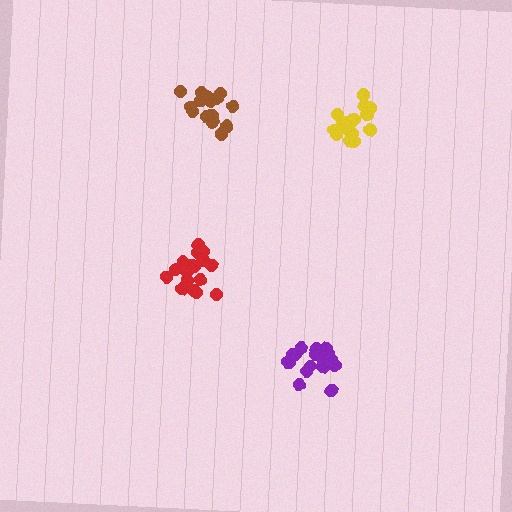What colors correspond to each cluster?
The clusters are colored: red, purple, yellow, brown.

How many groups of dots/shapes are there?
There are 4 groups.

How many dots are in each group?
Group 1: 20 dots, Group 2: 19 dots, Group 3: 19 dots, Group 4: 16 dots (74 total).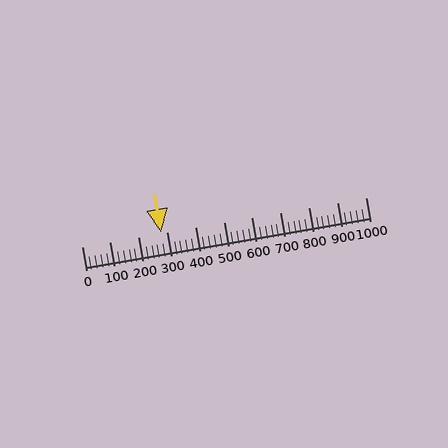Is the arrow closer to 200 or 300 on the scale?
The arrow is closer to 300.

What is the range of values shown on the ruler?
The ruler shows values from 0 to 1000.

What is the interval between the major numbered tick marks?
The major tick marks are spaced 100 units apart.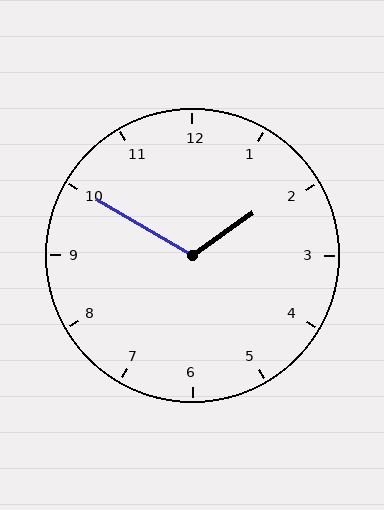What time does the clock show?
1:50.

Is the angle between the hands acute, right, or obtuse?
It is obtuse.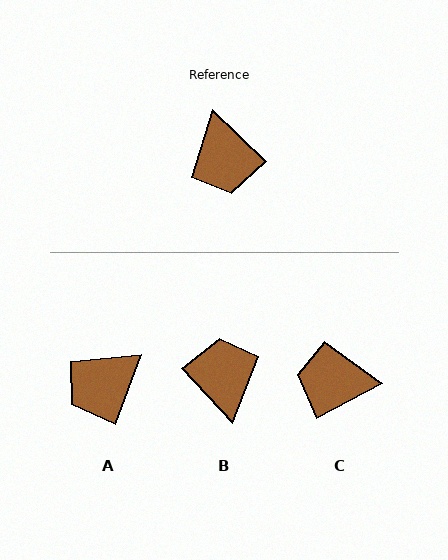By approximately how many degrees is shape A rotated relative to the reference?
Approximately 67 degrees clockwise.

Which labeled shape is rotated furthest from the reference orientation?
B, about 177 degrees away.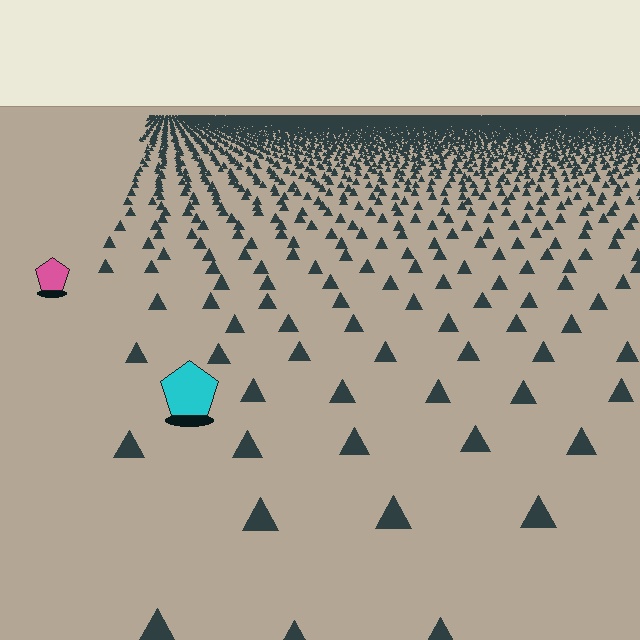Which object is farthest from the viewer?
The pink pentagon is farthest from the viewer. It appears smaller and the ground texture around it is denser.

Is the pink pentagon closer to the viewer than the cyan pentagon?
No. The cyan pentagon is closer — you can tell from the texture gradient: the ground texture is coarser near it.